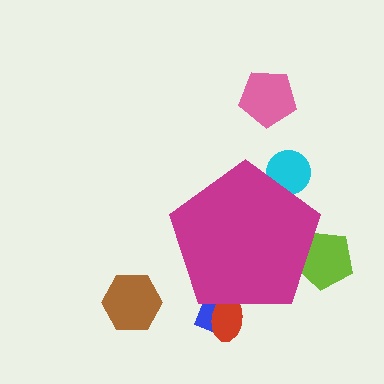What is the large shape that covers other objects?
A magenta pentagon.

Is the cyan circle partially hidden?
Yes, the cyan circle is partially hidden behind the magenta pentagon.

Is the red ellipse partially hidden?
Yes, the red ellipse is partially hidden behind the magenta pentagon.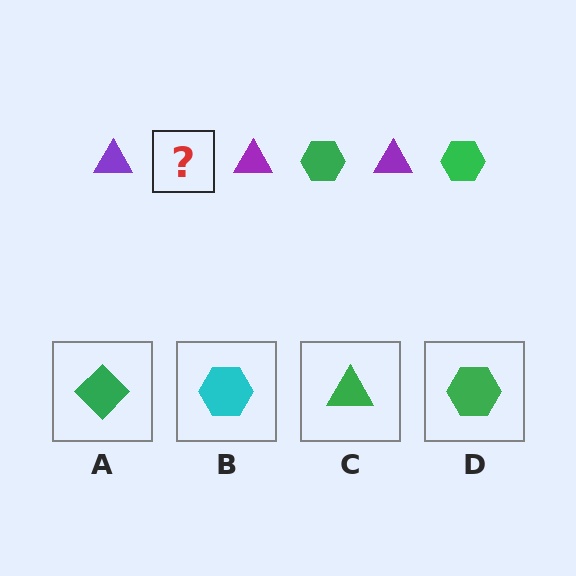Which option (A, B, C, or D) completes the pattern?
D.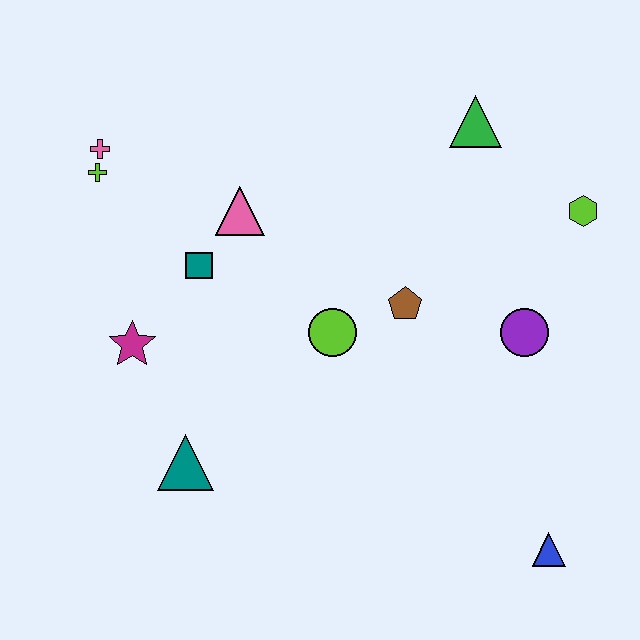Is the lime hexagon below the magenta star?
No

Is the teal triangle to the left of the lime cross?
No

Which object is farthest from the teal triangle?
The lime hexagon is farthest from the teal triangle.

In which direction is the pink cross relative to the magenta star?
The pink cross is above the magenta star.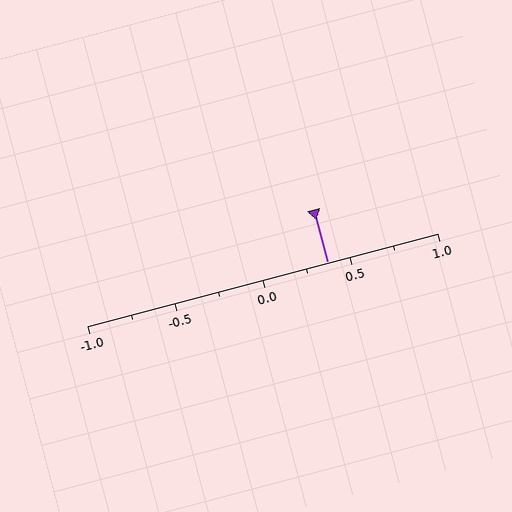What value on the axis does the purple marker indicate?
The marker indicates approximately 0.38.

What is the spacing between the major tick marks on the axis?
The major ticks are spaced 0.5 apart.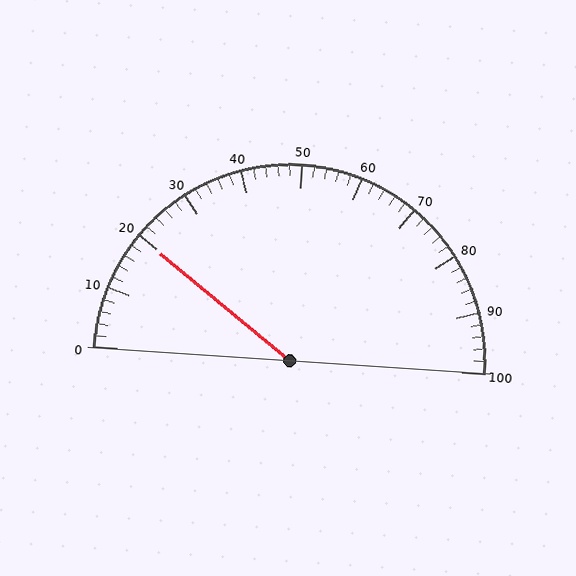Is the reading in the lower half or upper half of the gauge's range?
The reading is in the lower half of the range (0 to 100).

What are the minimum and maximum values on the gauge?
The gauge ranges from 0 to 100.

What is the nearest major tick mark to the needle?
The nearest major tick mark is 20.